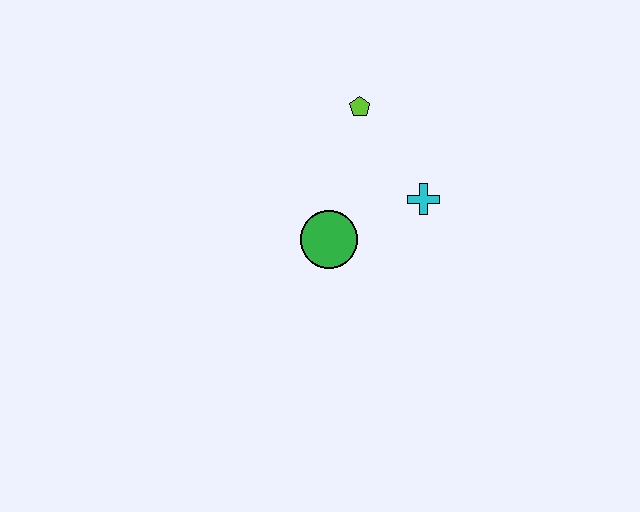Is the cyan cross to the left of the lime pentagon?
No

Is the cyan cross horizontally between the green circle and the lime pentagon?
No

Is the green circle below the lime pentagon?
Yes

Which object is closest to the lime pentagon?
The cyan cross is closest to the lime pentagon.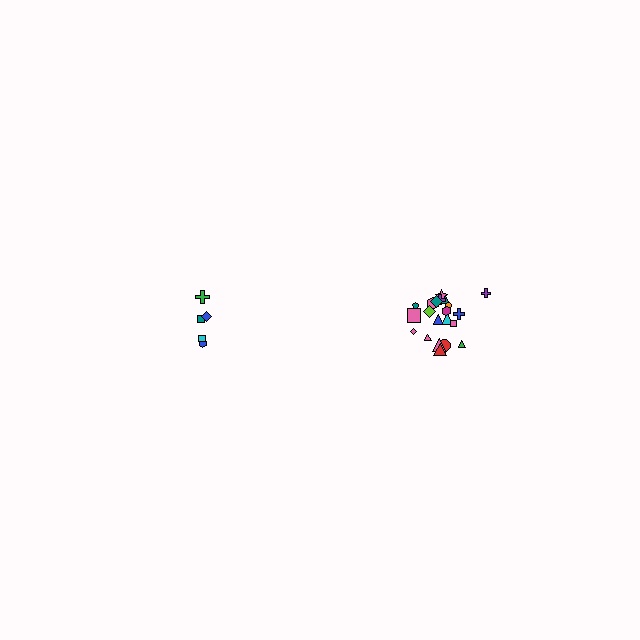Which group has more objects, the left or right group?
The right group.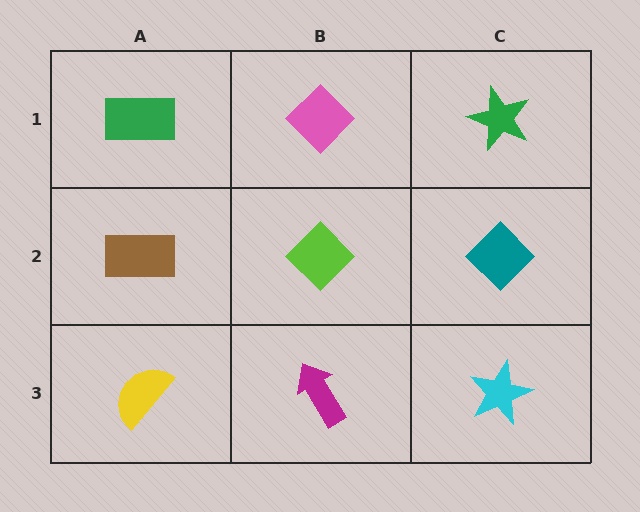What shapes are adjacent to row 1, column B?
A lime diamond (row 2, column B), a green rectangle (row 1, column A), a green star (row 1, column C).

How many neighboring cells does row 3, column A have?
2.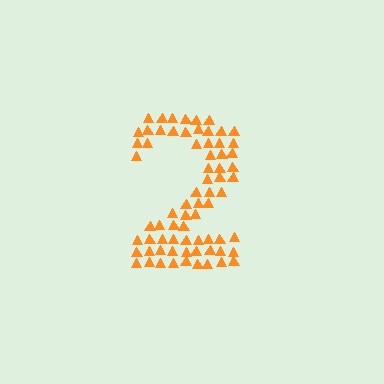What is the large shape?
The large shape is the digit 2.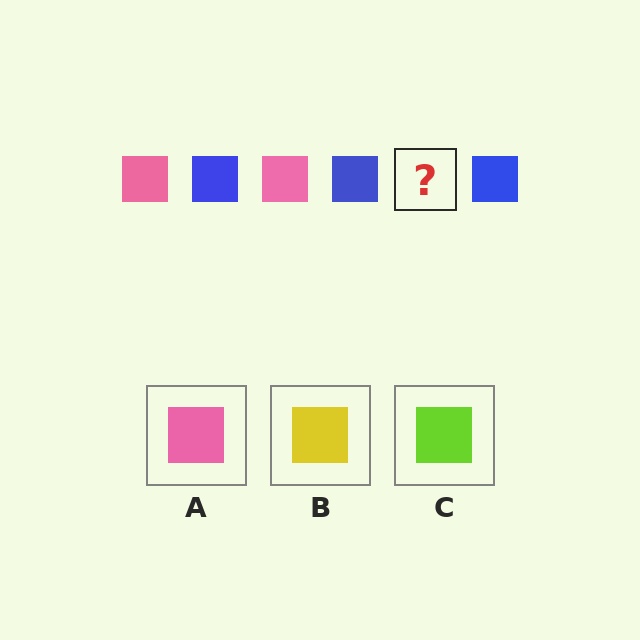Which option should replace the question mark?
Option A.